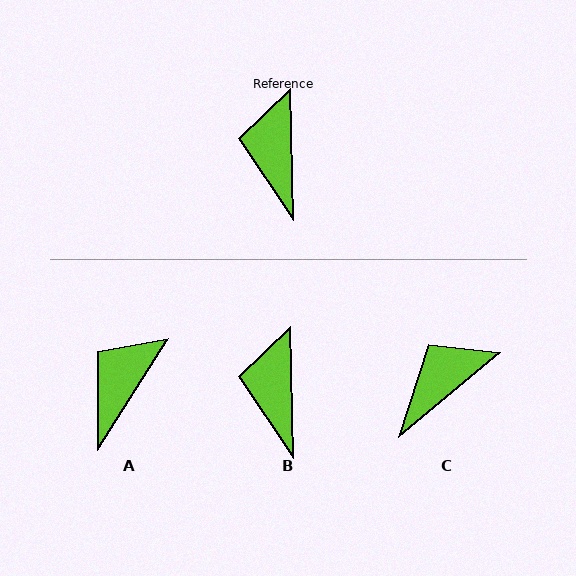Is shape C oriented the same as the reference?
No, it is off by about 51 degrees.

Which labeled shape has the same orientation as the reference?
B.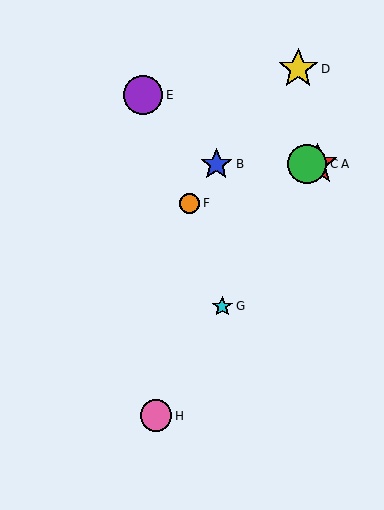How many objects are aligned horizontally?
3 objects (A, B, C) are aligned horizontally.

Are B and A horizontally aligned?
Yes, both are at y≈164.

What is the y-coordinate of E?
Object E is at y≈95.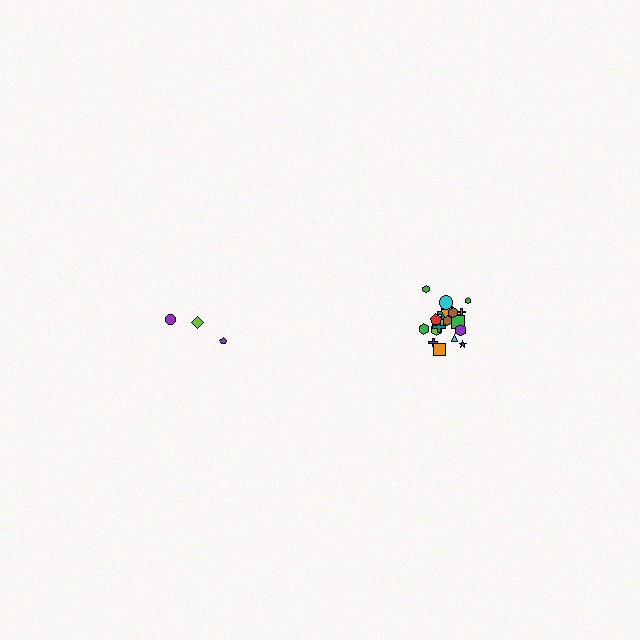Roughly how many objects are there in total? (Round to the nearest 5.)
Roughly 25 objects in total.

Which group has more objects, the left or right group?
The right group.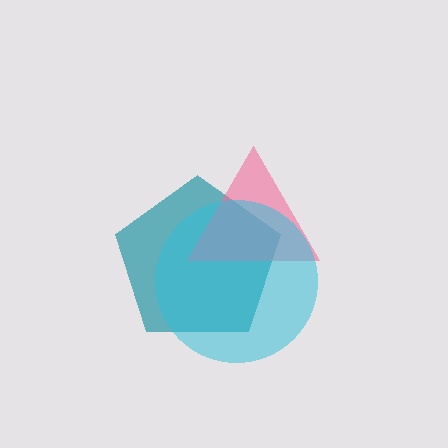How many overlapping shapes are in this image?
There are 3 overlapping shapes in the image.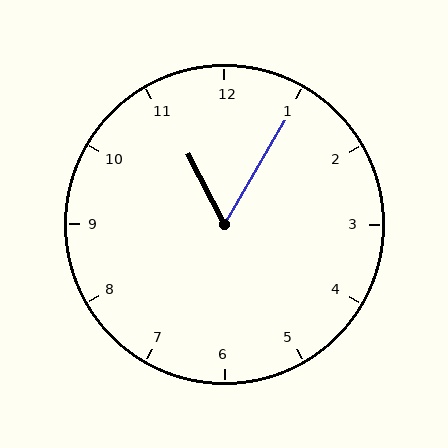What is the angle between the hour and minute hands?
Approximately 58 degrees.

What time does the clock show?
11:05.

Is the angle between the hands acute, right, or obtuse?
It is acute.